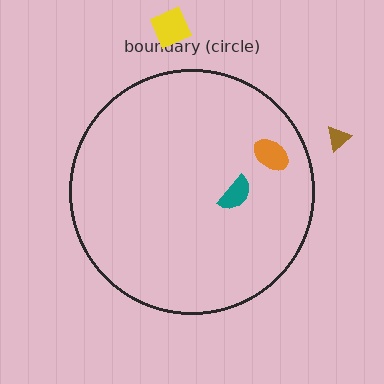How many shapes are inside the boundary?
2 inside, 2 outside.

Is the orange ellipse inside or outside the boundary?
Inside.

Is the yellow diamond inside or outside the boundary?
Outside.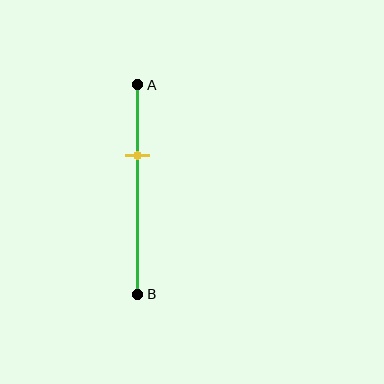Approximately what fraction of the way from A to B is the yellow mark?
The yellow mark is approximately 35% of the way from A to B.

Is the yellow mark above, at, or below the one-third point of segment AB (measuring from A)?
The yellow mark is approximately at the one-third point of segment AB.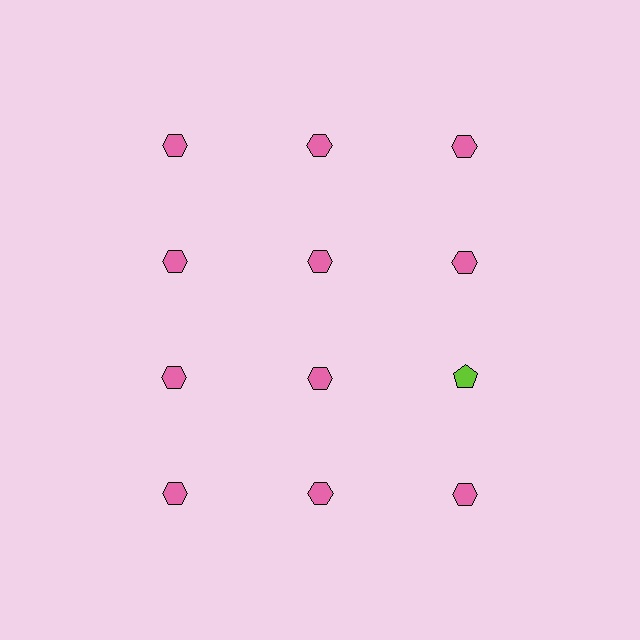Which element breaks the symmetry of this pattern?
The lime pentagon in the third row, center column breaks the symmetry. All other shapes are pink hexagons.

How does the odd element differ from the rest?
It differs in both color (lime instead of pink) and shape (pentagon instead of hexagon).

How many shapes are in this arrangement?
There are 12 shapes arranged in a grid pattern.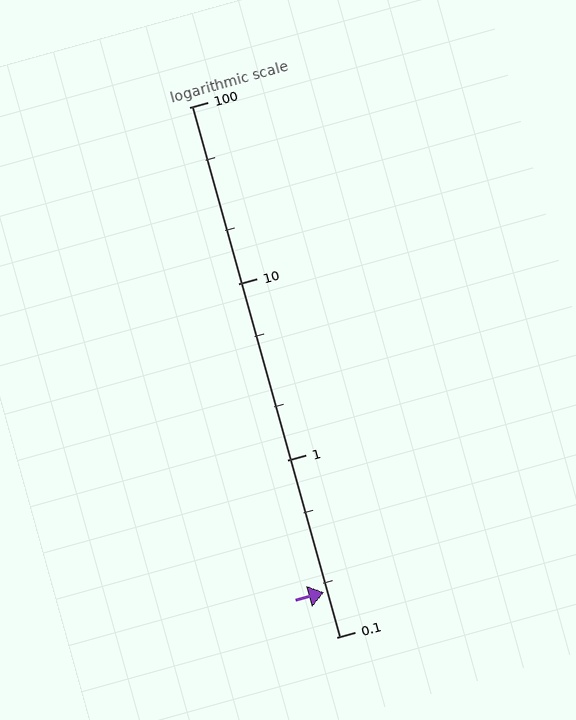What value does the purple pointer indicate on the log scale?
The pointer indicates approximately 0.18.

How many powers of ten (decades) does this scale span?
The scale spans 3 decades, from 0.1 to 100.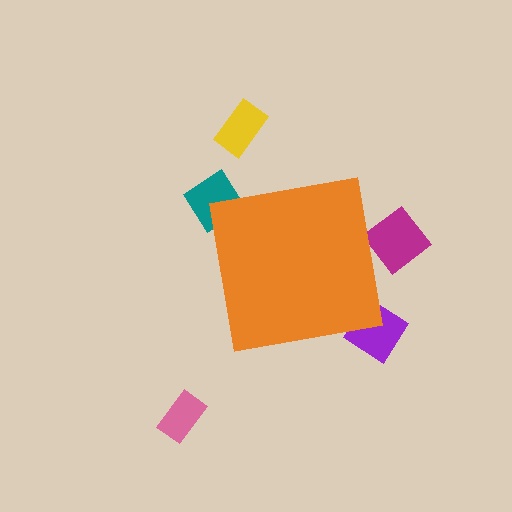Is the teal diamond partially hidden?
Yes, the teal diamond is partially hidden behind the orange square.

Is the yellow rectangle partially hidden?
No, the yellow rectangle is fully visible.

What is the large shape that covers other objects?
An orange square.